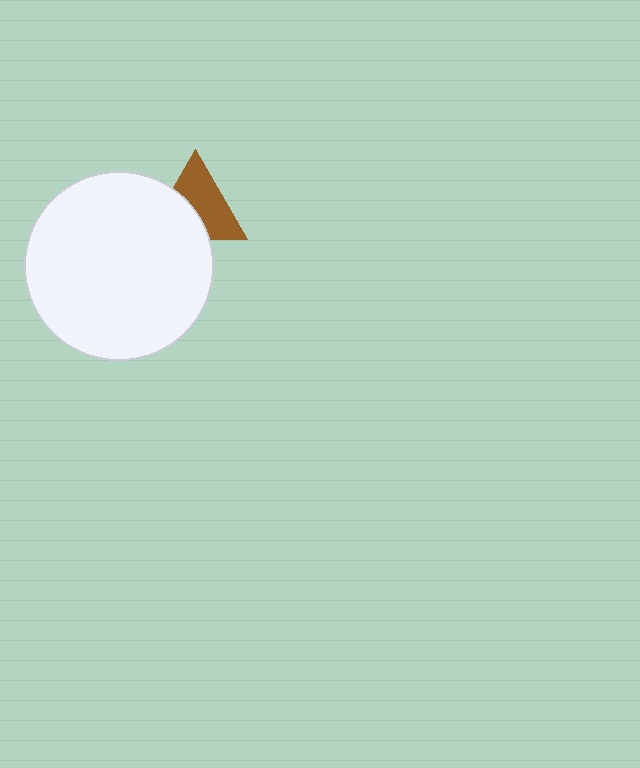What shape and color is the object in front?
The object in front is a white circle.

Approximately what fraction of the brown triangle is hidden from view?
Roughly 41% of the brown triangle is hidden behind the white circle.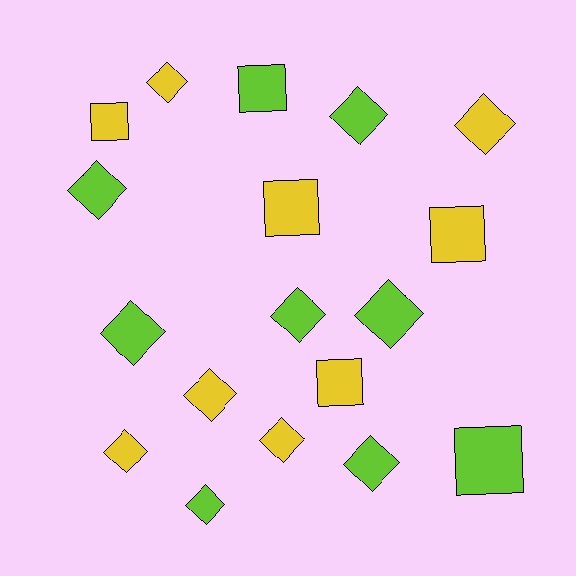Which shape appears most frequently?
Diamond, with 12 objects.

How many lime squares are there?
There are 2 lime squares.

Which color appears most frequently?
Yellow, with 9 objects.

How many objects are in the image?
There are 18 objects.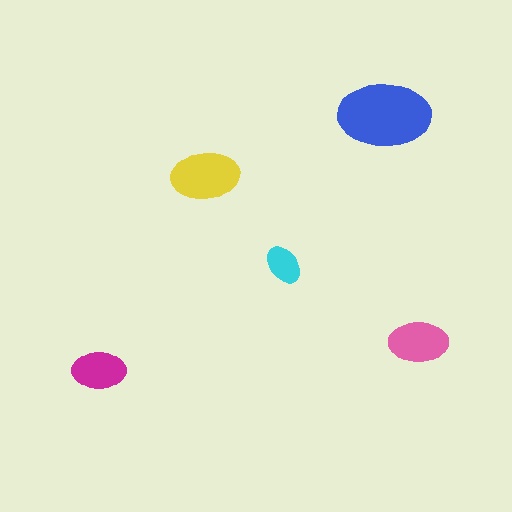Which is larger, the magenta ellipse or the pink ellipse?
The pink one.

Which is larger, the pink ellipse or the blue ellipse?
The blue one.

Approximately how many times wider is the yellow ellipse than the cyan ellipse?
About 1.5 times wider.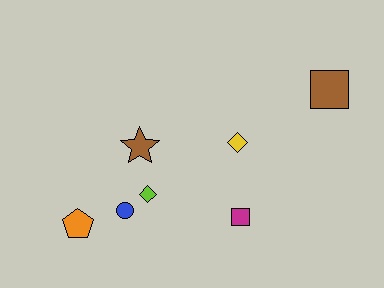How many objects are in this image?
There are 7 objects.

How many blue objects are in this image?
There is 1 blue object.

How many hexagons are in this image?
There are no hexagons.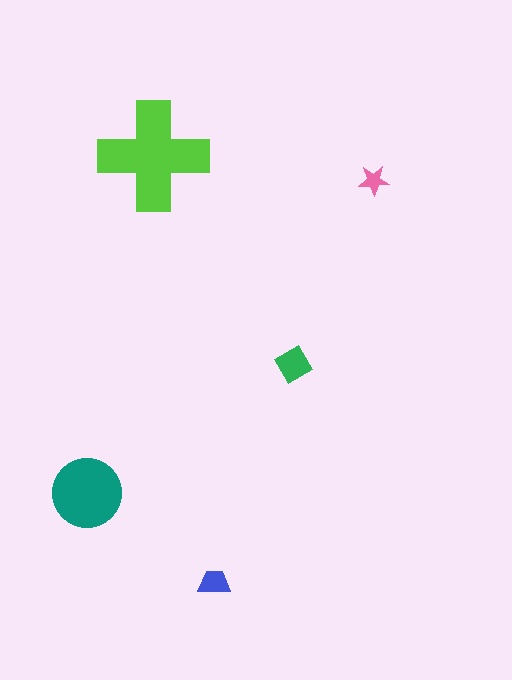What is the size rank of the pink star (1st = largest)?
5th.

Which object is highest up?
The lime cross is topmost.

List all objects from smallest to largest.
The pink star, the blue trapezoid, the green diamond, the teal circle, the lime cross.